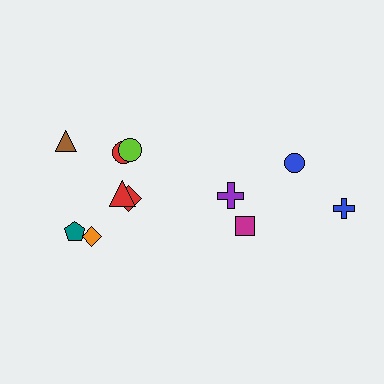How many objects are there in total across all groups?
There are 11 objects.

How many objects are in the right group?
There are 4 objects.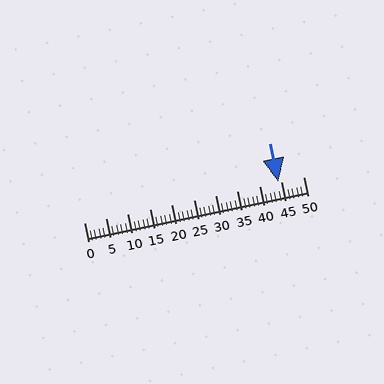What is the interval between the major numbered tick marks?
The major tick marks are spaced 5 units apart.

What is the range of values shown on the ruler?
The ruler shows values from 0 to 50.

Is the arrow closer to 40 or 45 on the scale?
The arrow is closer to 45.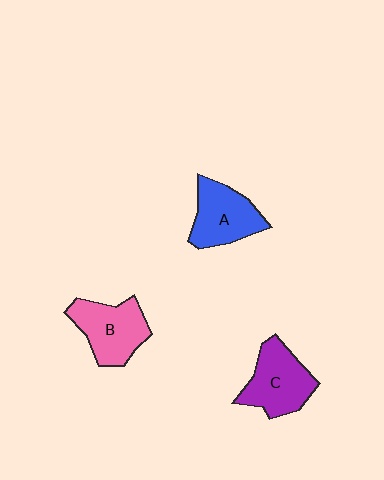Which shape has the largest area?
Shape C (purple).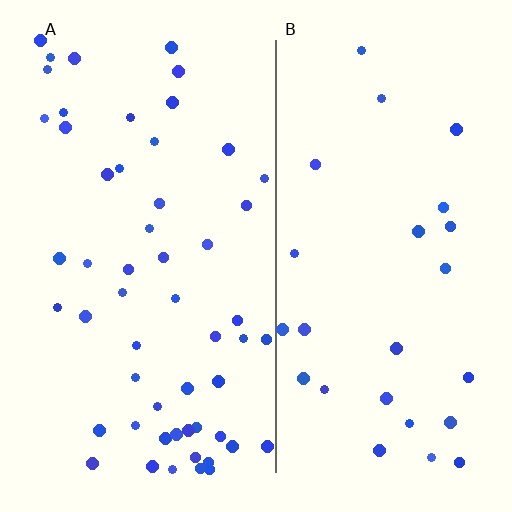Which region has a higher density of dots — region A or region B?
A (the left).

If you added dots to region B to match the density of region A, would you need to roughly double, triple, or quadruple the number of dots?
Approximately double.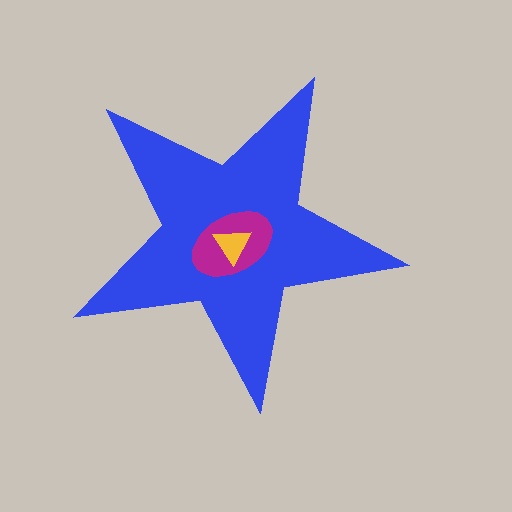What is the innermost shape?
The yellow triangle.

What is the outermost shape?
The blue star.